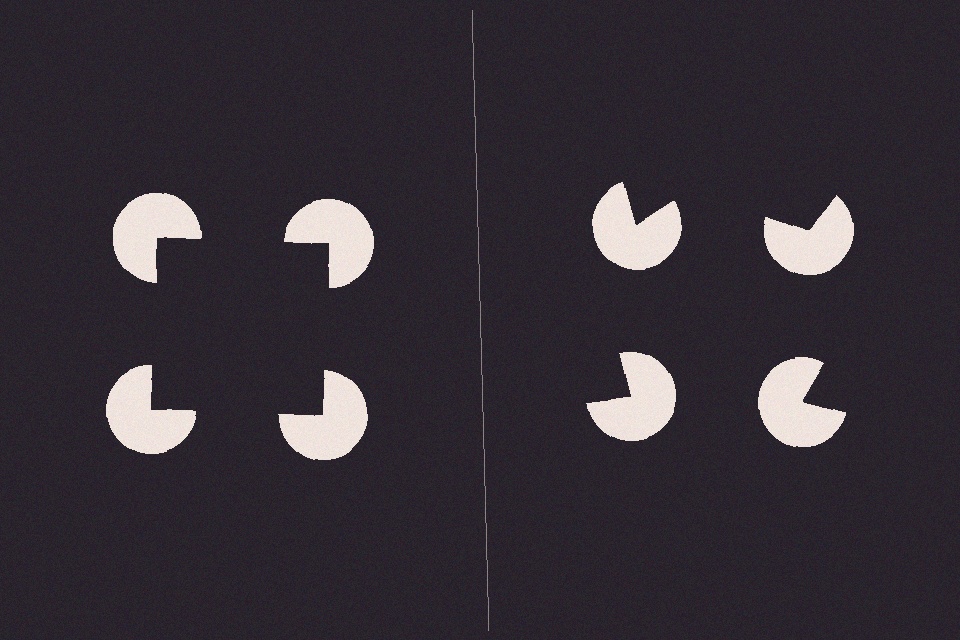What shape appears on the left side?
An illusory square.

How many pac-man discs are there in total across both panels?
8 — 4 on each side.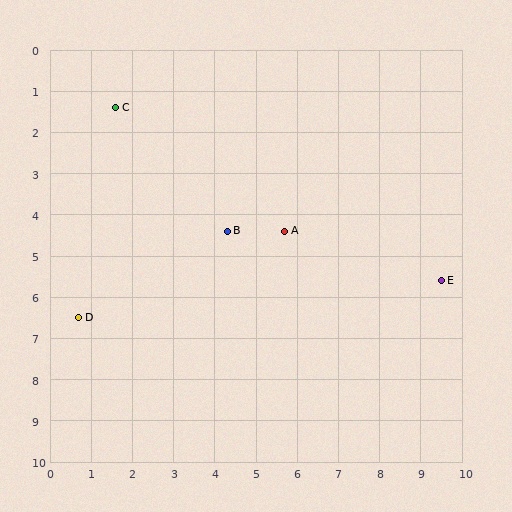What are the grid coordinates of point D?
Point D is at approximately (0.7, 6.5).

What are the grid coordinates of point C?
Point C is at approximately (1.6, 1.4).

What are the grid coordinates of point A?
Point A is at approximately (5.7, 4.4).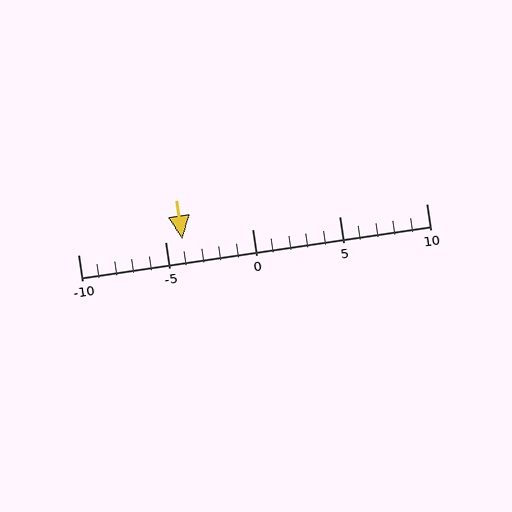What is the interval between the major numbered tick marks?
The major tick marks are spaced 5 units apart.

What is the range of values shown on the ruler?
The ruler shows values from -10 to 10.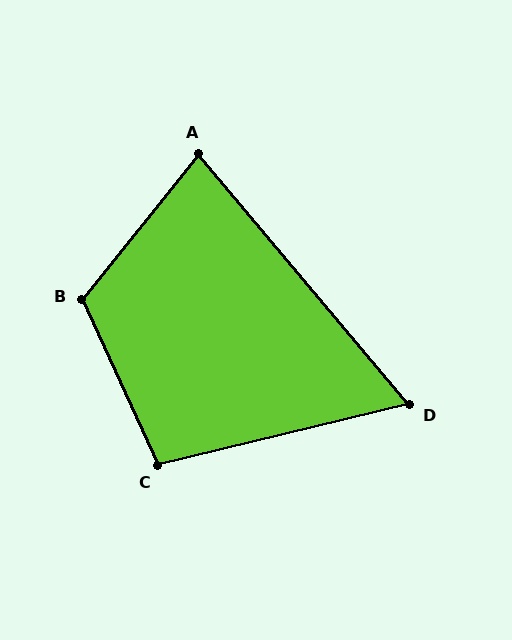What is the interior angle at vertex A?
Approximately 79 degrees (acute).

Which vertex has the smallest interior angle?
D, at approximately 63 degrees.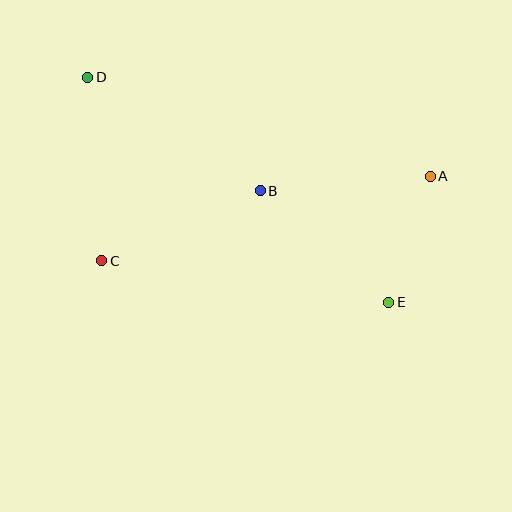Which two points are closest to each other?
Points A and E are closest to each other.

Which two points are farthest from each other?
Points D and E are farthest from each other.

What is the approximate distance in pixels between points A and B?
The distance between A and B is approximately 171 pixels.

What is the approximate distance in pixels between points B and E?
The distance between B and E is approximately 170 pixels.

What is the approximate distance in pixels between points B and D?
The distance between B and D is approximately 206 pixels.